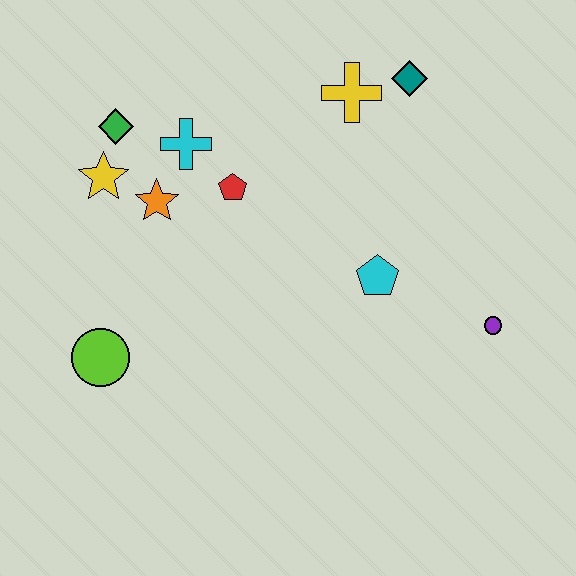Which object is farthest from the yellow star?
The purple circle is farthest from the yellow star.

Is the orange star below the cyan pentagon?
No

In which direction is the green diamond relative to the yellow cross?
The green diamond is to the left of the yellow cross.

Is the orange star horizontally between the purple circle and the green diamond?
Yes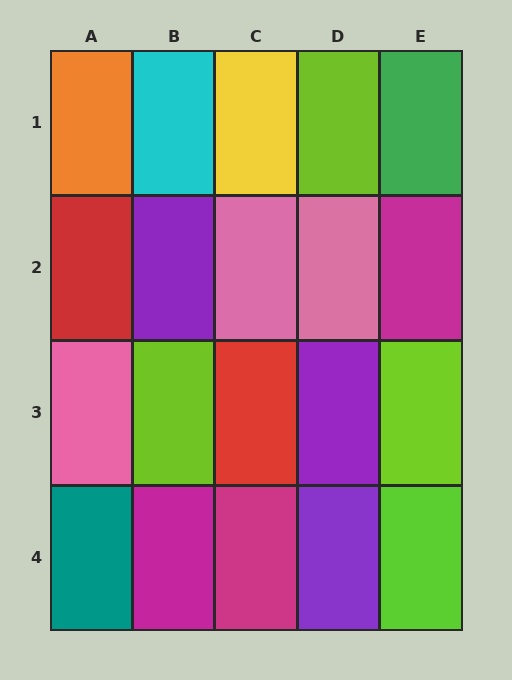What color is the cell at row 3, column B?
Lime.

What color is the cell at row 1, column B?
Cyan.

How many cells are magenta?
3 cells are magenta.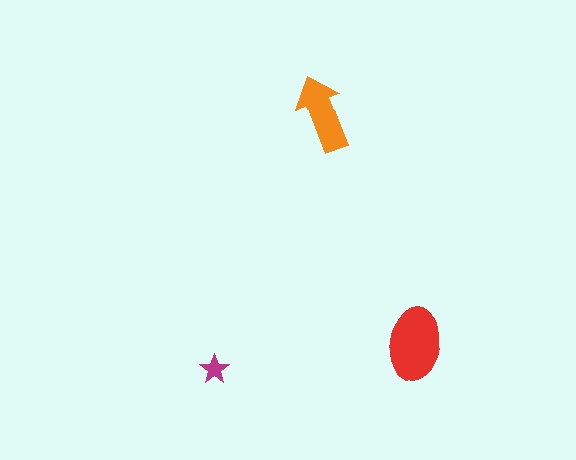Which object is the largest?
The red ellipse.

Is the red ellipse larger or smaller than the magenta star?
Larger.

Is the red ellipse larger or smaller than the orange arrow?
Larger.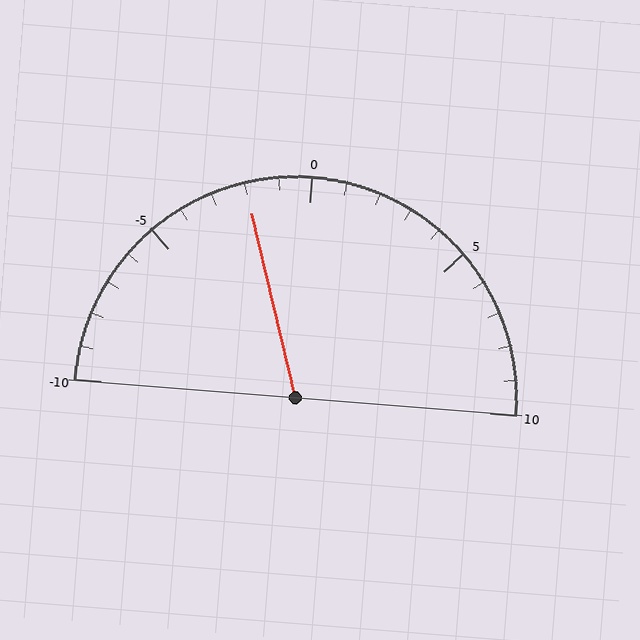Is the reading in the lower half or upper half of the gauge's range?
The reading is in the lower half of the range (-10 to 10).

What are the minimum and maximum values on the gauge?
The gauge ranges from -10 to 10.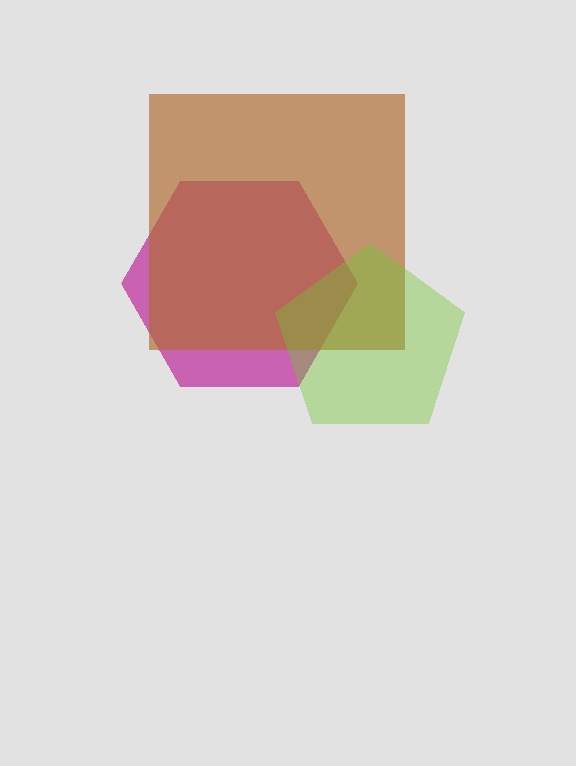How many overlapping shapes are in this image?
There are 3 overlapping shapes in the image.